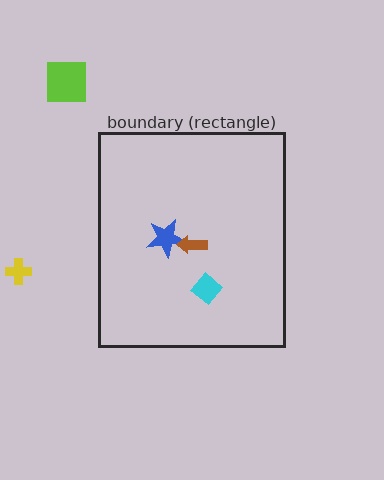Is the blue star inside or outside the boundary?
Inside.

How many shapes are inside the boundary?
3 inside, 2 outside.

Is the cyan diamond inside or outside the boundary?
Inside.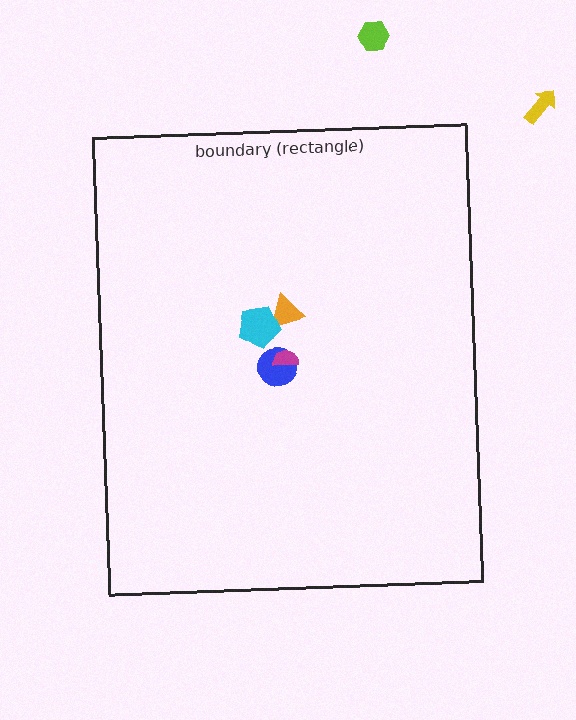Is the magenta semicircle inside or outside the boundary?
Inside.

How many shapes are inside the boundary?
4 inside, 2 outside.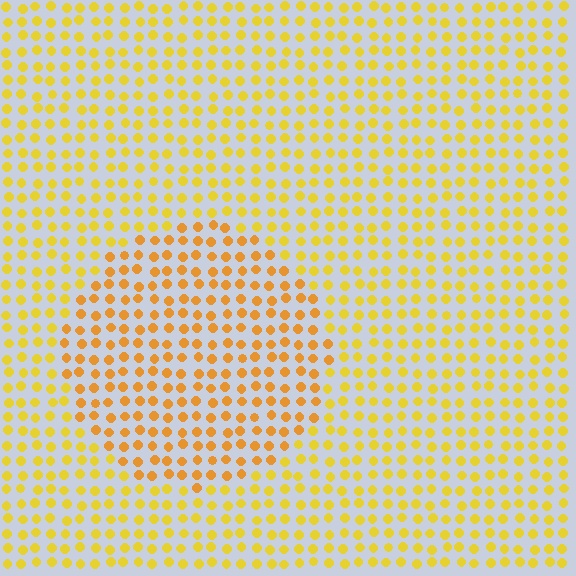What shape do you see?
I see a circle.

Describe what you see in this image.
The image is filled with small yellow elements in a uniform arrangement. A circle-shaped region is visible where the elements are tinted to a slightly different hue, forming a subtle color boundary.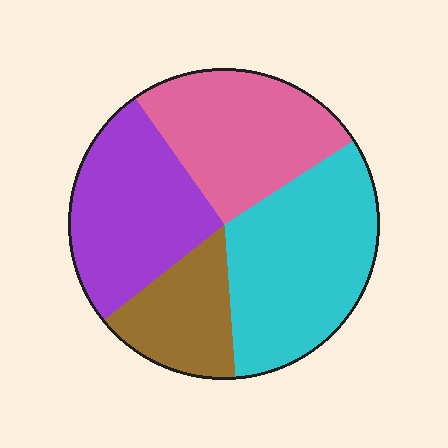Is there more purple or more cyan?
Cyan.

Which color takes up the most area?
Cyan, at roughly 35%.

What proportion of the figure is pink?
Pink covers 26% of the figure.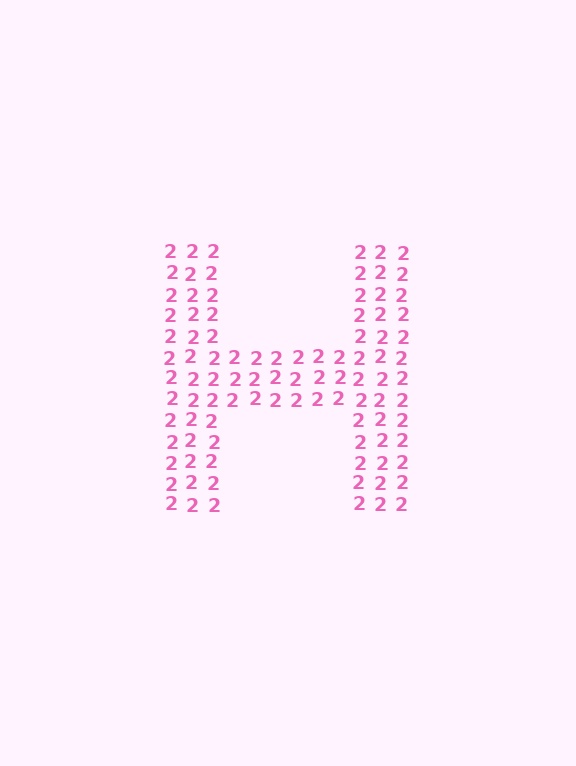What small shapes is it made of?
It is made of small digit 2's.